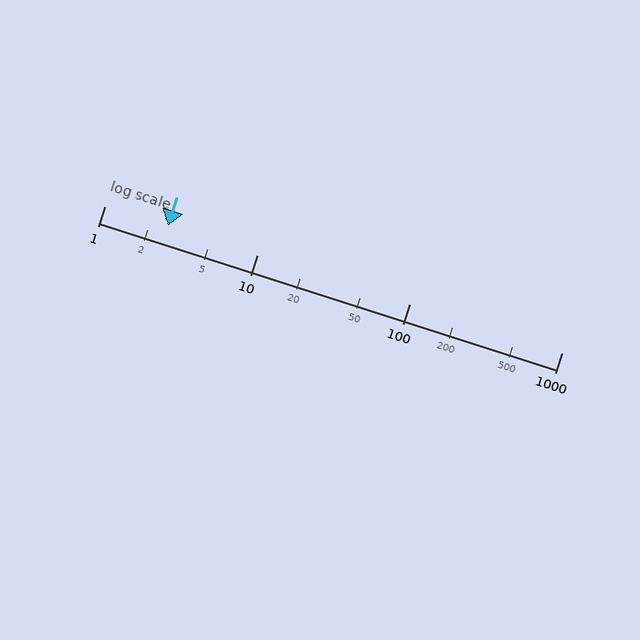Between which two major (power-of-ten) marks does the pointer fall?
The pointer is between 1 and 10.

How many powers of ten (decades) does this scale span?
The scale spans 3 decades, from 1 to 1000.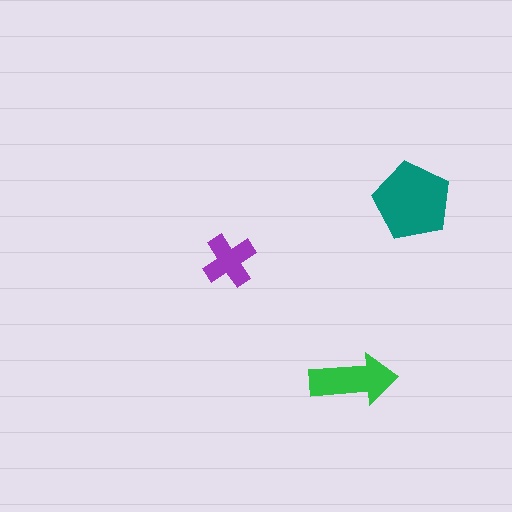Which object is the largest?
The teal pentagon.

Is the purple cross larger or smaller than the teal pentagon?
Smaller.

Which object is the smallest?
The purple cross.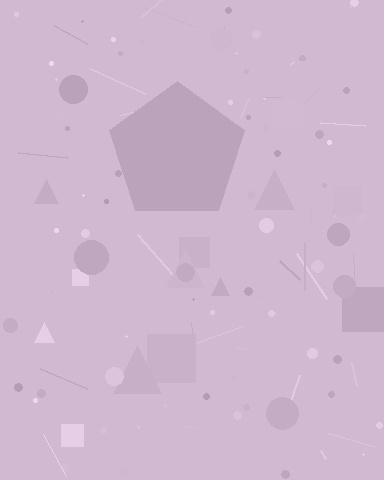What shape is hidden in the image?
A pentagon is hidden in the image.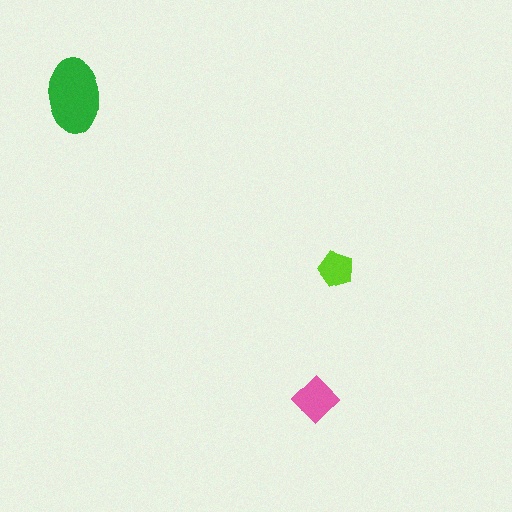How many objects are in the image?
There are 3 objects in the image.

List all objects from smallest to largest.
The lime pentagon, the pink diamond, the green ellipse.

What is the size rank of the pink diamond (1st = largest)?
2nd.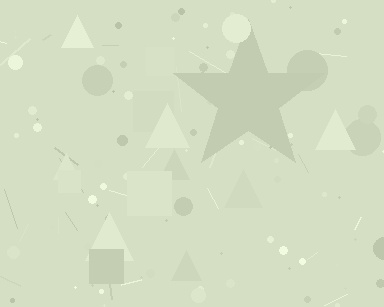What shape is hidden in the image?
A star is hidden in the image.